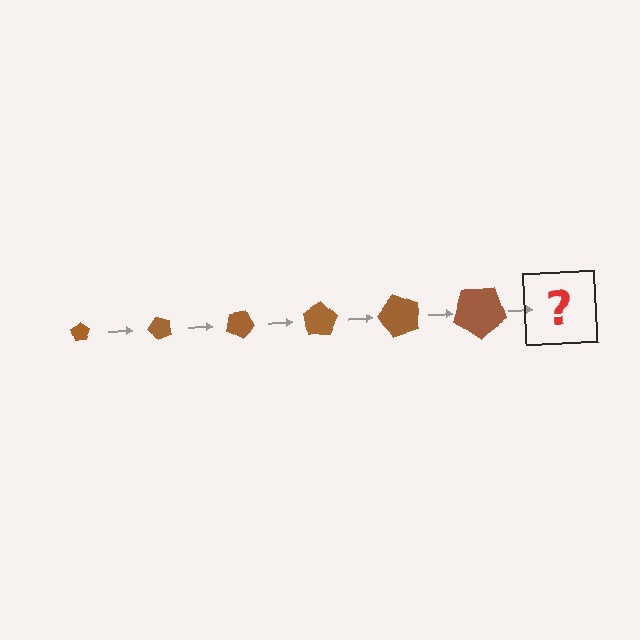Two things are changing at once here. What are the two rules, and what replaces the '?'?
The two rules are that the pentagon grows larger each step and it rotates 50 degrees each step. The '?' should be a pentagon, larger than the previous one and rotated 300 degrees from the start.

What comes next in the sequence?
The next element should be a pentagon, larger than the previous one and rotated 300 degrees from the start.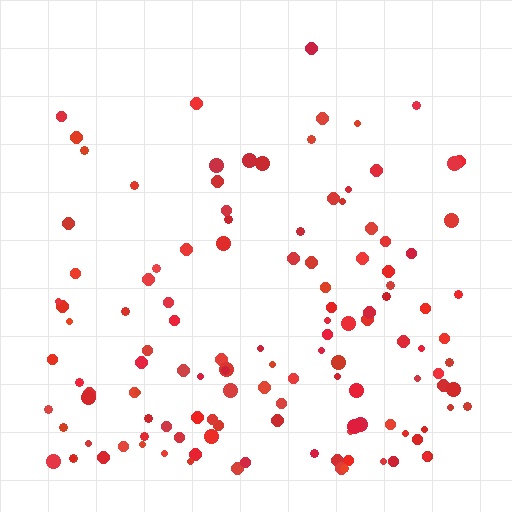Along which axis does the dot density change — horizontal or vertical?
Vertical.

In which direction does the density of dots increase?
From top to bottom, with the bottom side densest.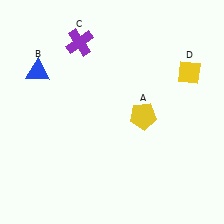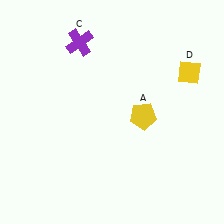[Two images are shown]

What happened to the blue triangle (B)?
The blue triangle (B) was removed in Image 2. It was in the top-left area of Image 1.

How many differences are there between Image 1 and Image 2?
There is 1 difference between the two images.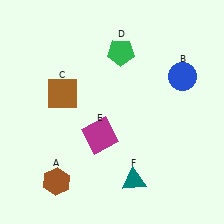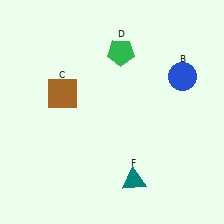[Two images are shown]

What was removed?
The magenta square (E), the brown hexagon (A) were removed in Image 2.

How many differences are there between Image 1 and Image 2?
There are 2 differences between the two images.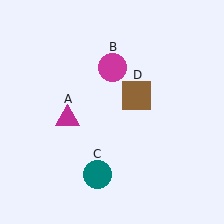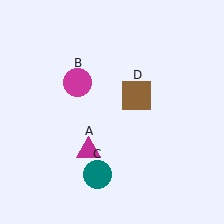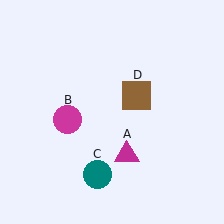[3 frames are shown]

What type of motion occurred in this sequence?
The magenta triangle (object A), magenta circle (object B) rotated counterclockwise around the center of the scene.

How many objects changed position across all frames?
2 objects changed position: magenta triangle (object A), magenta circle (object B).